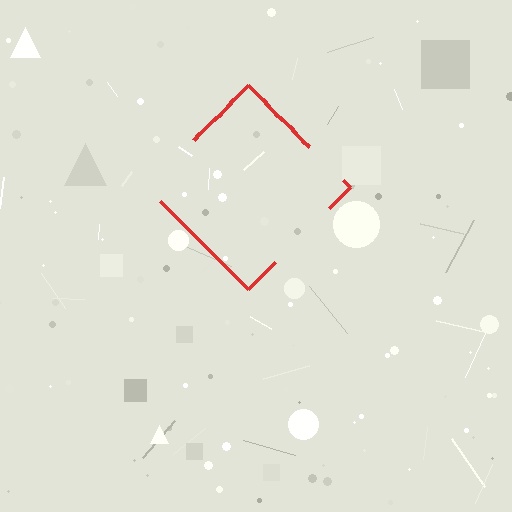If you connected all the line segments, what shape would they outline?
They would outline a diamond.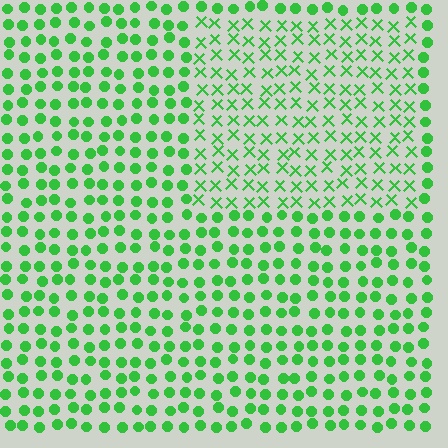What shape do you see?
I see a rectangle.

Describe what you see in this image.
The image is filled with small green elements arranged in a uniform grid. A rectangle-shaped region contains X marks, while the surrounding area contains circles. The boundary is defined purely by the change in element shape.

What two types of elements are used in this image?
The image uses X marks inside the rectangle region and circles outside it.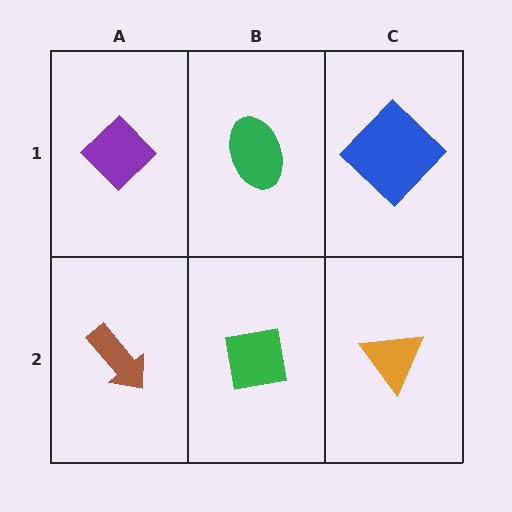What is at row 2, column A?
A brown arrow.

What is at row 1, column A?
A purple diamond.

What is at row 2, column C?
An orange triangle.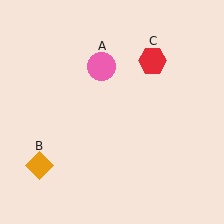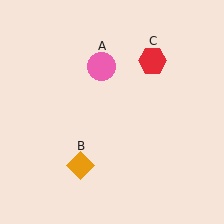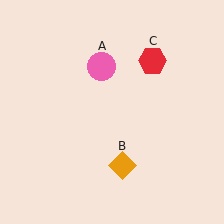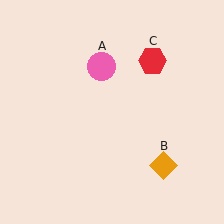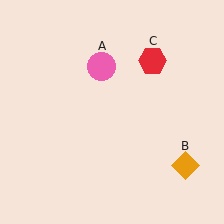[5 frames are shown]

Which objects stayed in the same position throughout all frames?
Pink circle (object A) and red hexagon (object C) remained stationary.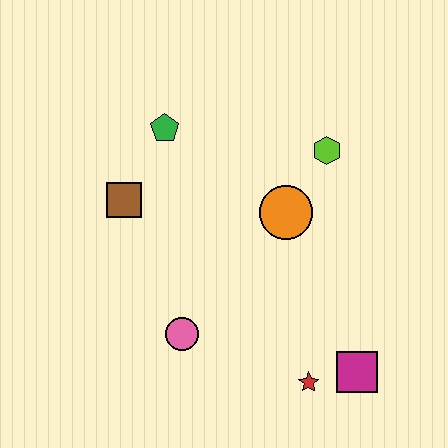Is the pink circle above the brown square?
No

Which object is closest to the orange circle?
The lime hexagon is closest to the orange circle.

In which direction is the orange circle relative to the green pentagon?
The orange circle is to the right of the green pentagon.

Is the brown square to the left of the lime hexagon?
Yes